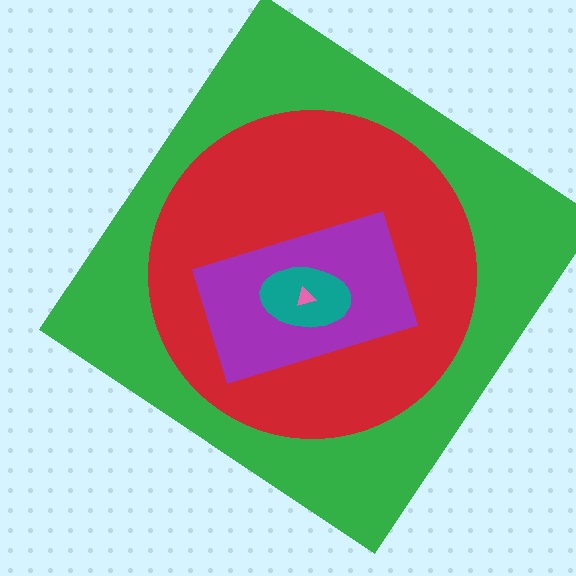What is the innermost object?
The pink triangle.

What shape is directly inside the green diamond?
The red circle.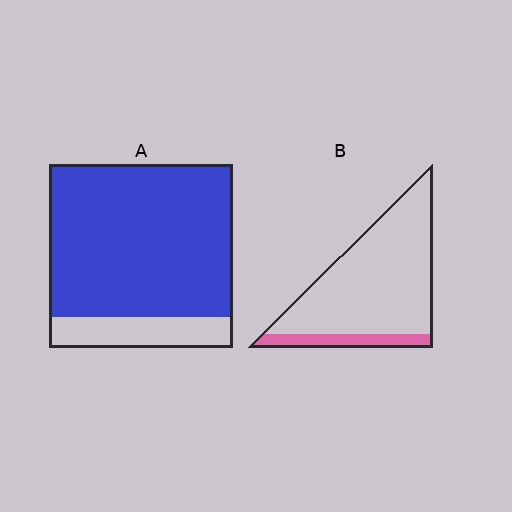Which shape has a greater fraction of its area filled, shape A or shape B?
Shape A.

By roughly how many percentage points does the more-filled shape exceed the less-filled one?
By roughly 70 percentage points (A over B).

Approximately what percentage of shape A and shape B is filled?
A is approximately 85% and B is approximately 15%.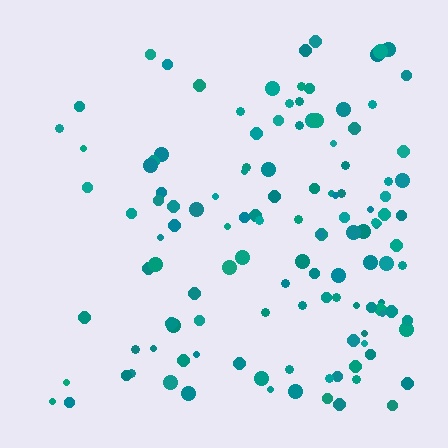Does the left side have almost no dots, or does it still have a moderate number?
Still a moderate number, just noticeably fewer than the right.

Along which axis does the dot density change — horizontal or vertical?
Horizontal.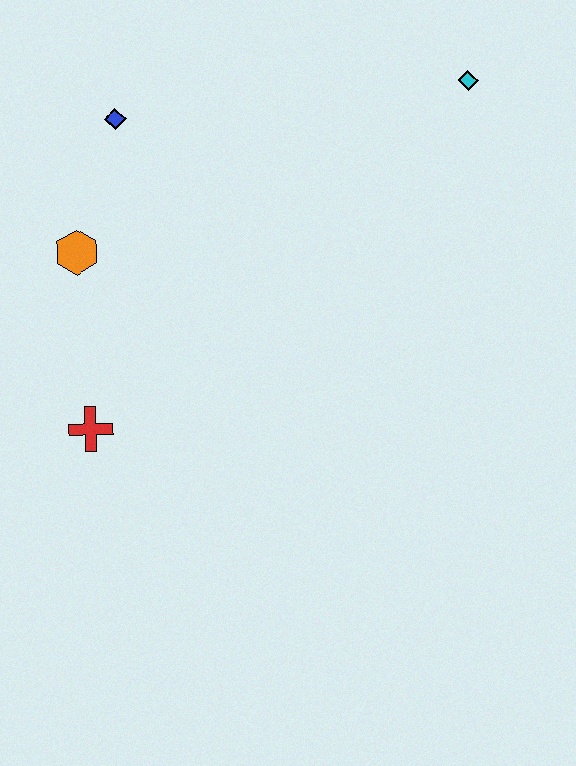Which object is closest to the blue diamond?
The orange hexagon is closest to the blue diamond.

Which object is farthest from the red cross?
The cyan diamond is farthest from the red cross.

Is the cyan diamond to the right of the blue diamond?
Yes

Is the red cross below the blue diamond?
Yes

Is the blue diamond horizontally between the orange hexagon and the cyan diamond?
Yes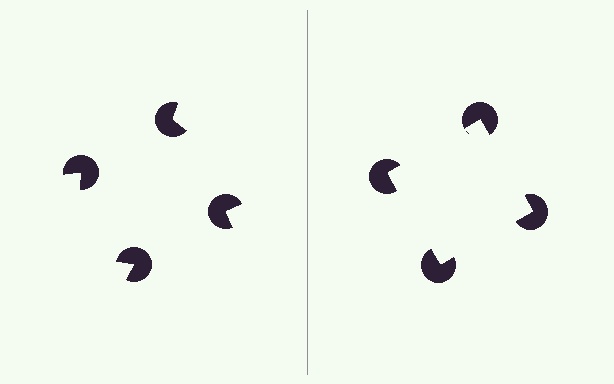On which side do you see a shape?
An illusory square appears on the right side. On the left side the wedge cuts are rotated, so no coherent shape forms.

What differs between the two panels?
The pac-man discs are positioned identically on both sides; only the wedge orientations differ. On the right they align to a square; on the left they are misaligned.